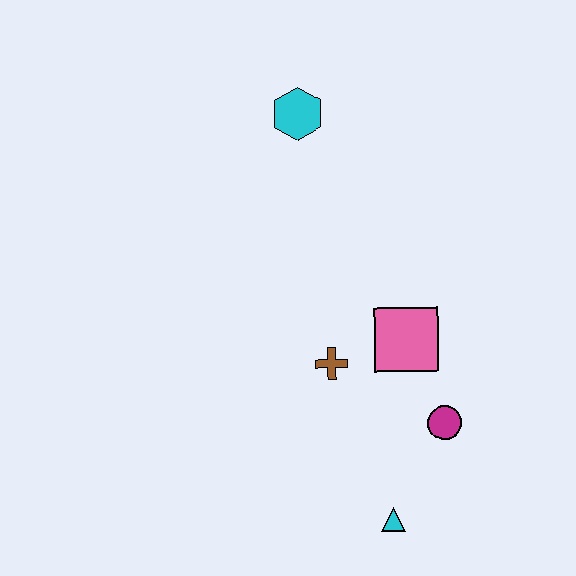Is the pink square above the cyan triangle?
Yes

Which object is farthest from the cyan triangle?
The cyan hexagon is farthest from the cyan triangle.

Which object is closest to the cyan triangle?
The magenta circle is closest to the cyan triangle.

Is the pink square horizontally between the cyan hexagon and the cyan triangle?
No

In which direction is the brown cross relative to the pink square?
The brown cross is to the left of the pink square.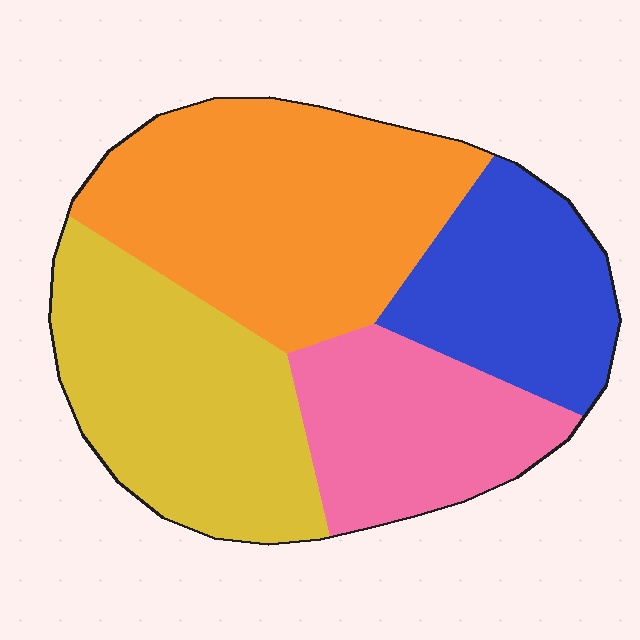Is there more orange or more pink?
Orange.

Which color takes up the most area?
Orange, at roughly 35%.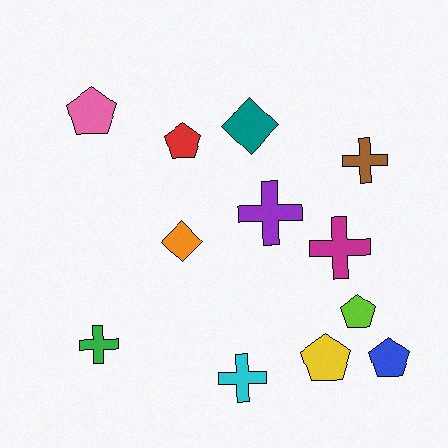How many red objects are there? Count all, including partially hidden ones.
There is 1 red object.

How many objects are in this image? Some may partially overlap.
There are 12 objects.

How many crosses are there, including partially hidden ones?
There are 5 crosses.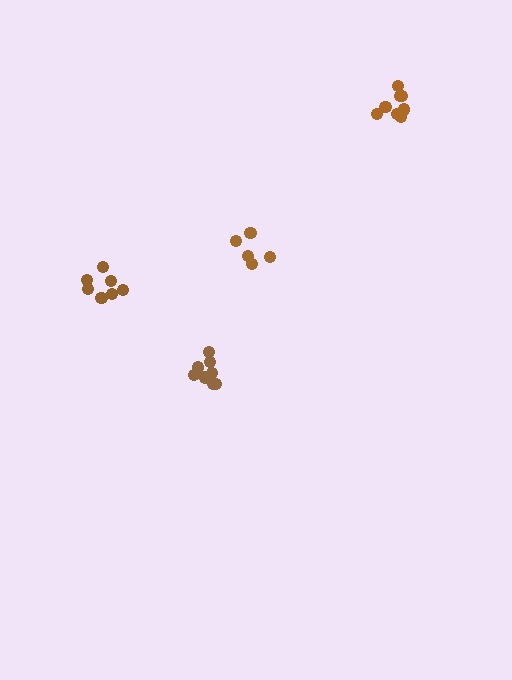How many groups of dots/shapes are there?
There are 4 groups.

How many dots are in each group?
Group 1: 8 dots, Group 2: 5 dots, Group 3: 8 dots, Group 4: 7 dots (28 total).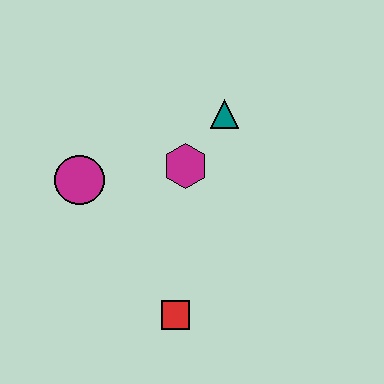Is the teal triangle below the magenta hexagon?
No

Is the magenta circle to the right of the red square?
No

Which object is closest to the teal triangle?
The magenta hexagon is closest to the teal triangle.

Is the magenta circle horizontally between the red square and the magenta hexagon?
No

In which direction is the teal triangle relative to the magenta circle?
The teal triangle is to the right of the magenta circle.